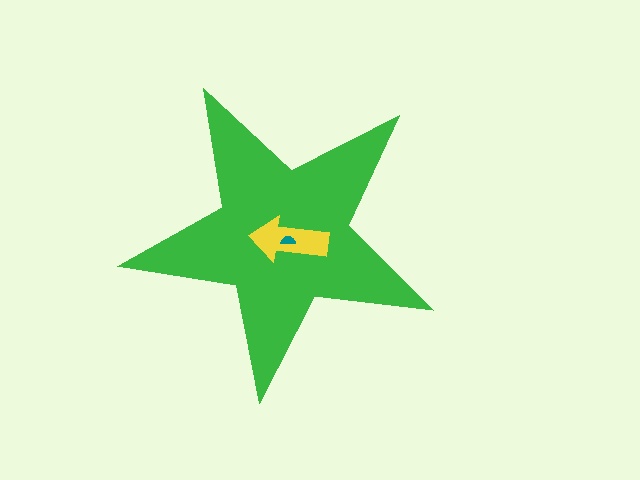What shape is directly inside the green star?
The yellow arrow.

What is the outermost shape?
The green star.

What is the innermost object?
The teal semicircle.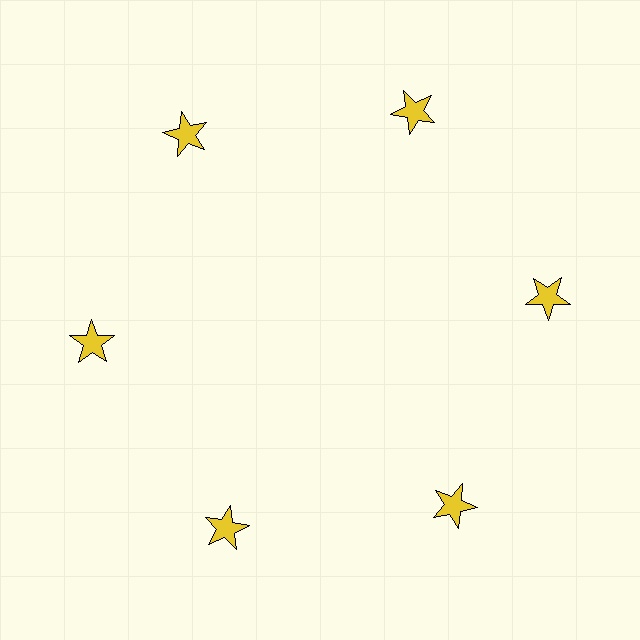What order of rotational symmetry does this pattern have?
This pattern has 6-fold rotational symmetry.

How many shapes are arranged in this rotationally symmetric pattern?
There are 6 shapes, arranged in 6 groups of 1.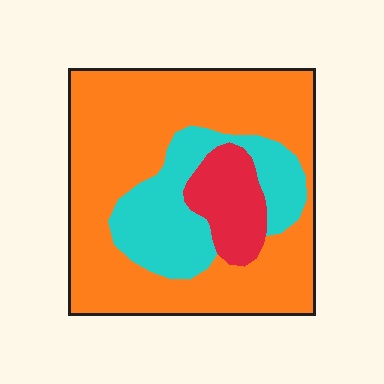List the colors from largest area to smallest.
From largest to smallest: orange, cyan, red.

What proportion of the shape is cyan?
Cyan takes up about one quarter (1/4) of the shape.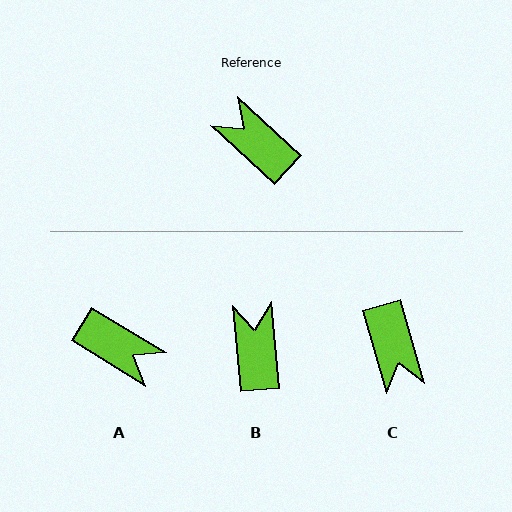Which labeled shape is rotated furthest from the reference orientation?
A, about 169 degrees away.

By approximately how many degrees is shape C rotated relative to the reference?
Approximately 149 degrees counter-clockwise.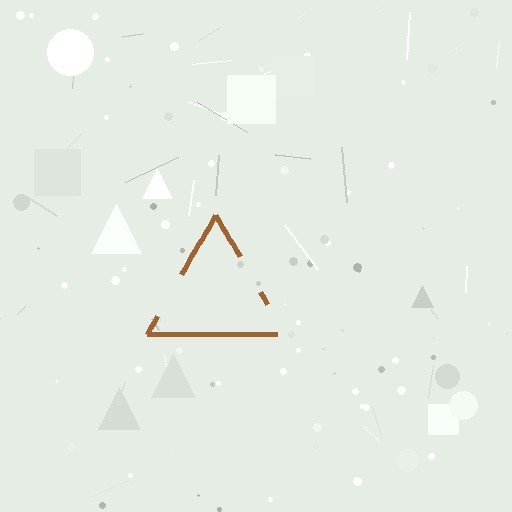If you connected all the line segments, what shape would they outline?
They would outline a triangle.